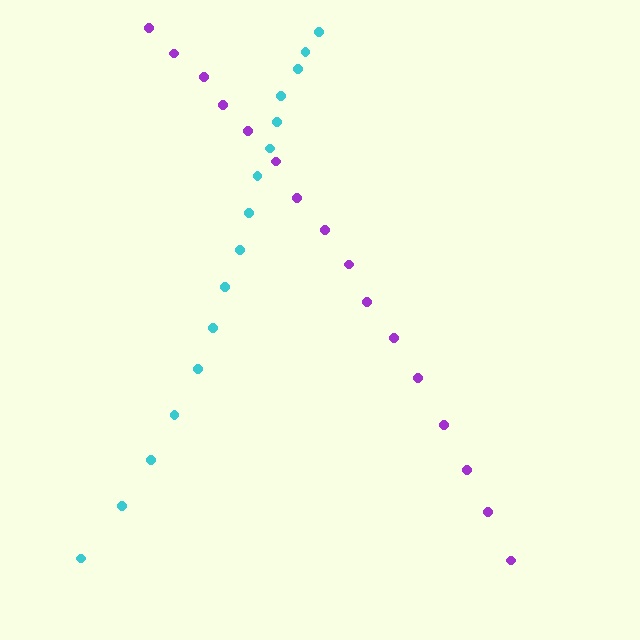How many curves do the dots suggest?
There are 2 distinct paths.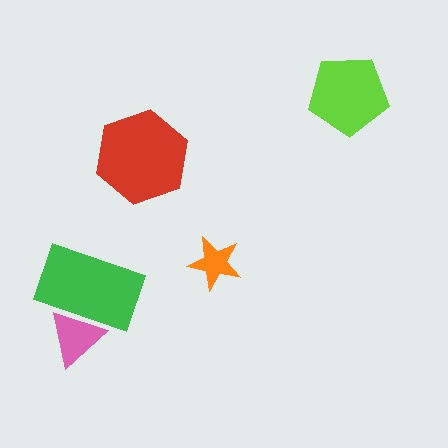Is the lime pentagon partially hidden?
No, no other shape covers it.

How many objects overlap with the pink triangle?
1 object overlaps with the pink triangle.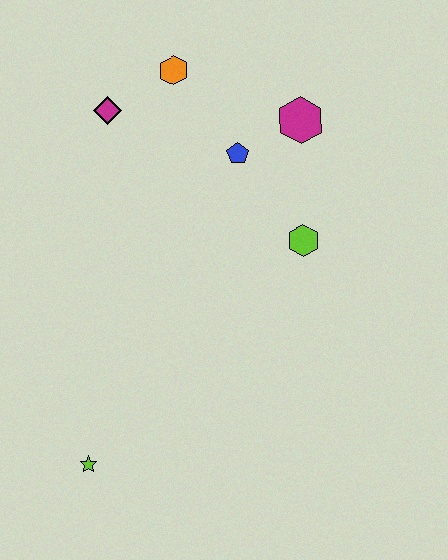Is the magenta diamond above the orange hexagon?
No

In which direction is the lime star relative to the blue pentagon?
The lime star is below the blue pentagon.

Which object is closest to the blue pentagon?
The magenta hexagon is closest to the blue pentagon.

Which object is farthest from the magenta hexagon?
The lime star is farthest from the magenta hexagon.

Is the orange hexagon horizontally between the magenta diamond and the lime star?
No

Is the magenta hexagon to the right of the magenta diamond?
Yes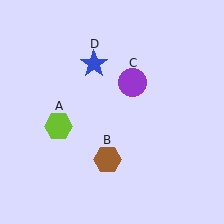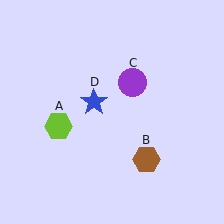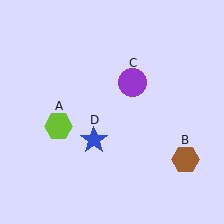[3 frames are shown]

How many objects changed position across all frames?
2 objects changed position: brown hexagon (object B), blue star (object D).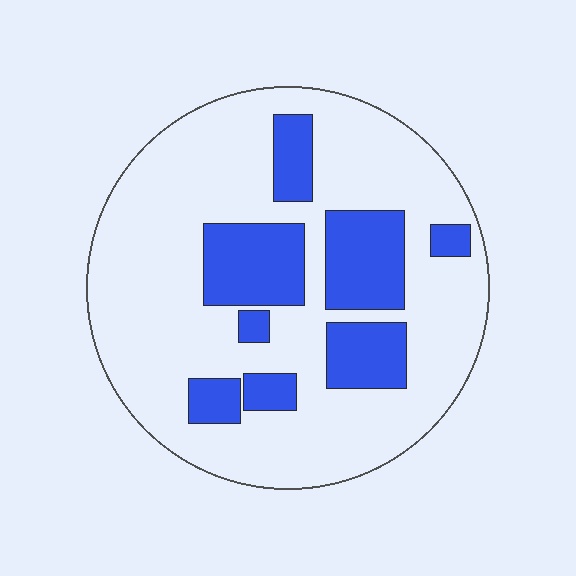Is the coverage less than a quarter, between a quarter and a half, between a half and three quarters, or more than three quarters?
Between a quarter and a half.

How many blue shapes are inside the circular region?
8.